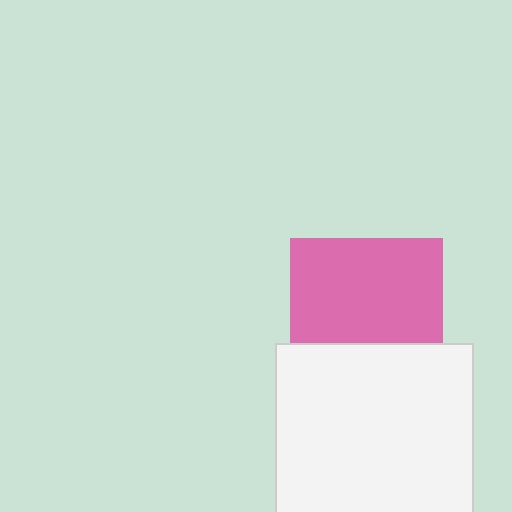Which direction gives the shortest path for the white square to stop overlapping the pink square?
Moving down gives the shortest separation.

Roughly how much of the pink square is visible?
Most of it is visible (roughly 70%).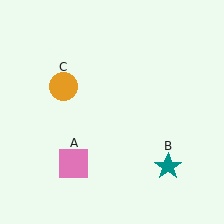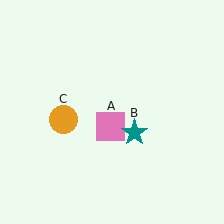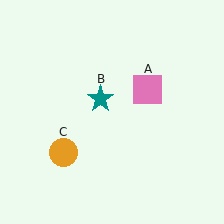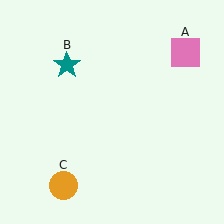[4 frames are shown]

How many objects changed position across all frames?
3 objects changed position: pink square (object A), teal star (object B), orange circle (object C).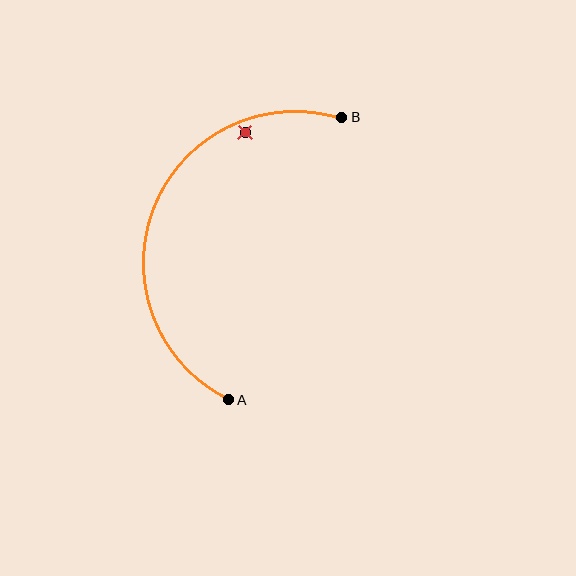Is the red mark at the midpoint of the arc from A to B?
No — the red mark does not lie on the arc at all. It sits slightly inside the curve.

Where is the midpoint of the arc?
The arc midpoint is the point on the curve farthest from the straight line joining A and B. It sits to the left of that line.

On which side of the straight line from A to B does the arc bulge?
The arc bulges to the left of the straight line connecting A and B.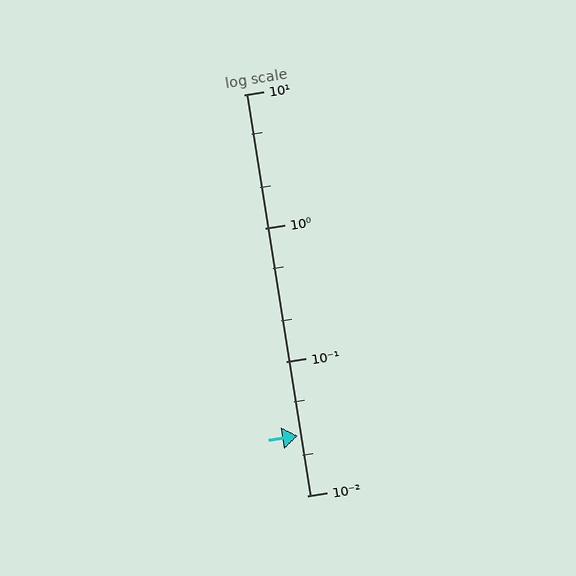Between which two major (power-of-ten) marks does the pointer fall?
The pointer is between 0.01 and 0.1.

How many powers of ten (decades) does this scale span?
The scale spans 3 decades, from 0.01 to 10.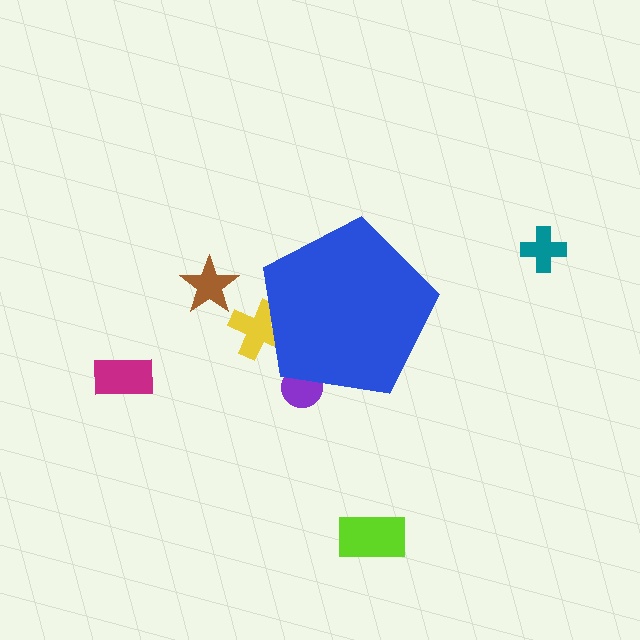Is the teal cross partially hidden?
No, the teal cross is fully visible.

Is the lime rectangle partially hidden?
No, the lime rectangle is fully visible.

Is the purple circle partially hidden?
Yes, the purple circle is partially hidden behind the blue pentagon.